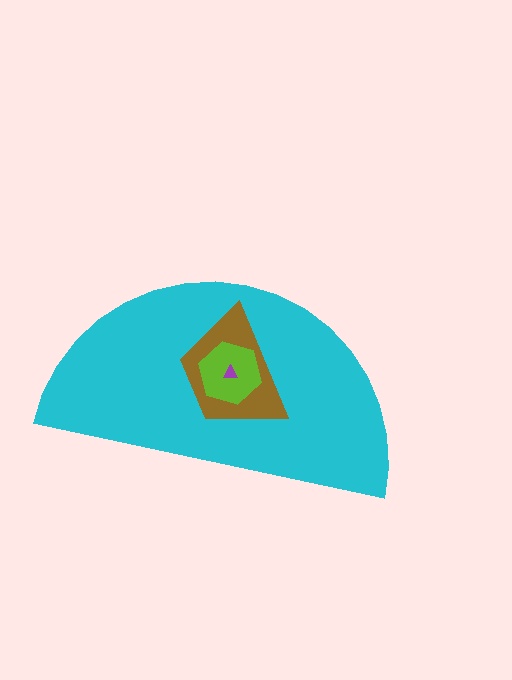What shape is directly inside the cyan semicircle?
The brown trapezoid.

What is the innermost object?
The purple triangle.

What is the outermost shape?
The cyan semicircle.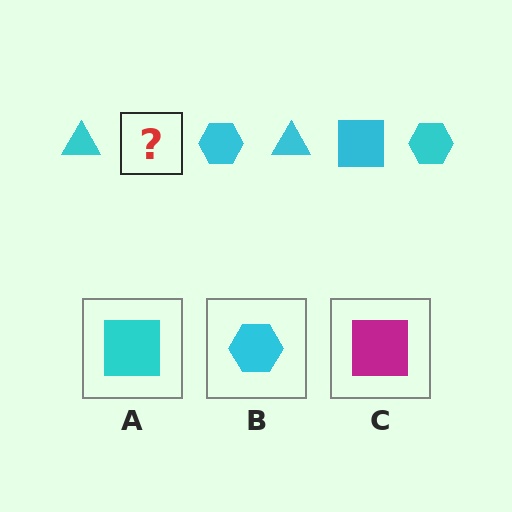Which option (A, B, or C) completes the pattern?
A.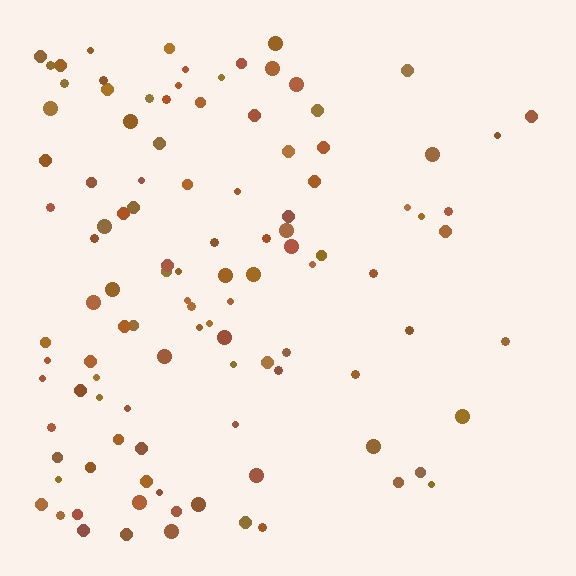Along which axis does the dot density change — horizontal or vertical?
Horizontal.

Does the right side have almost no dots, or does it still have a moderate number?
Still a moderate number, just noticeably fewer than the left.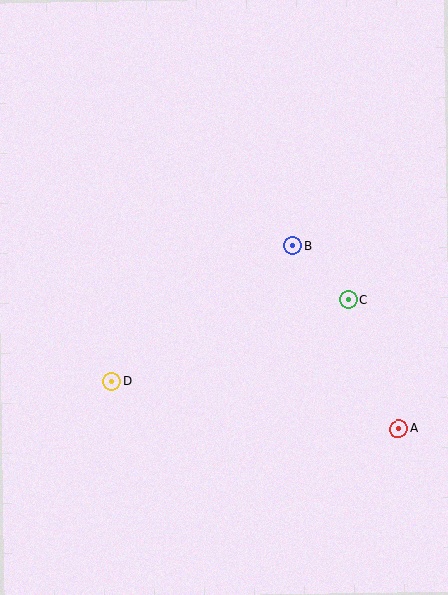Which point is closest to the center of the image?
Point B at (293, 246) is closest to the center.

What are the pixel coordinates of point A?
Point A is at (398, 429).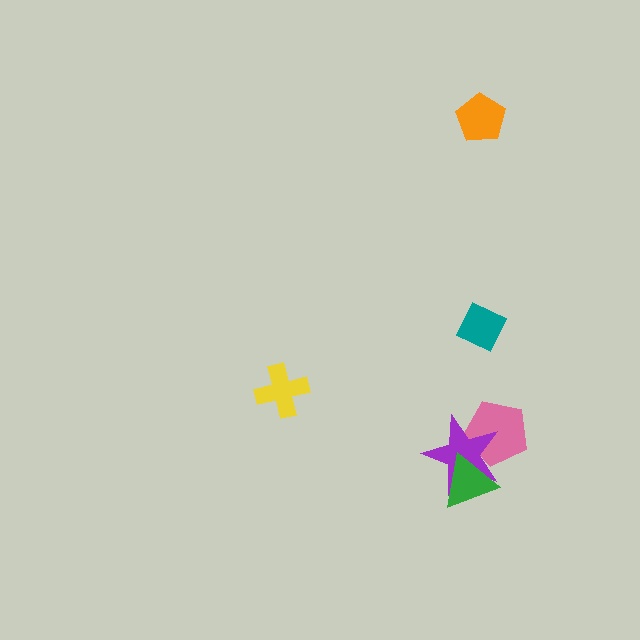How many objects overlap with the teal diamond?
0 objects overlap with the teal diamond.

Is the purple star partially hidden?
Yes, it is partially covered by another shape.